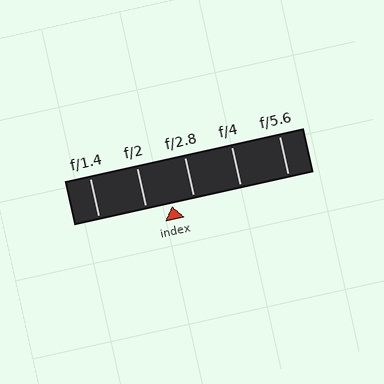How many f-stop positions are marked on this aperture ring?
There are 5 f-stop positions marked.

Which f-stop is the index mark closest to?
The index mark is closest to f/2.8.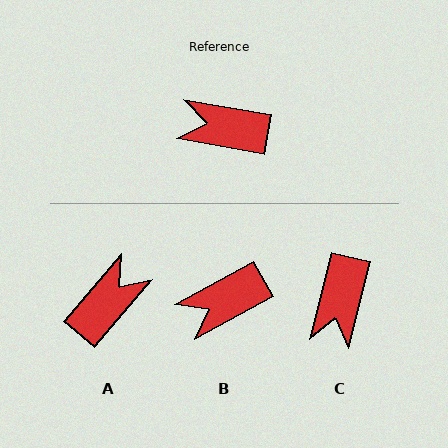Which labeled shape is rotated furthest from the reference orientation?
A, about 121 degrees away.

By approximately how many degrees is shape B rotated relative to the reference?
Approximately 38 degrees counter-clockwise.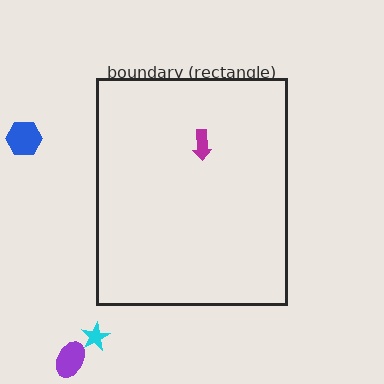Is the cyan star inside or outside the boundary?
Outside.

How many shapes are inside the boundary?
1 inside, 3 outside.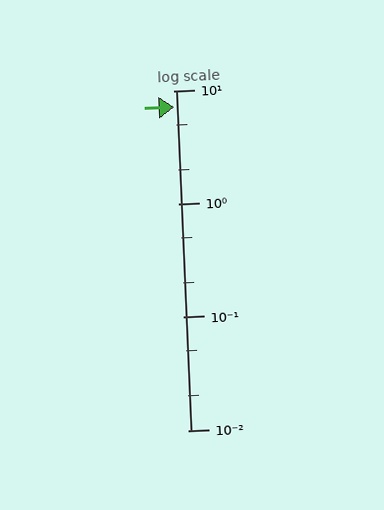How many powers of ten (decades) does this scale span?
The scale spans 3 decades, from 0.01 to 10.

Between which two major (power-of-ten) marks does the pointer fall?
The pointer is between 1 and 10.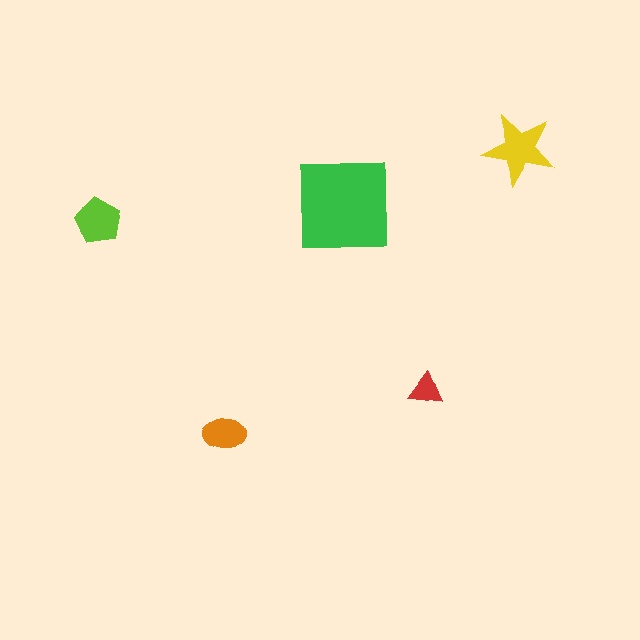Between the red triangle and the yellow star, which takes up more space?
The yellow star.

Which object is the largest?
The green square.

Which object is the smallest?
The red triangle.